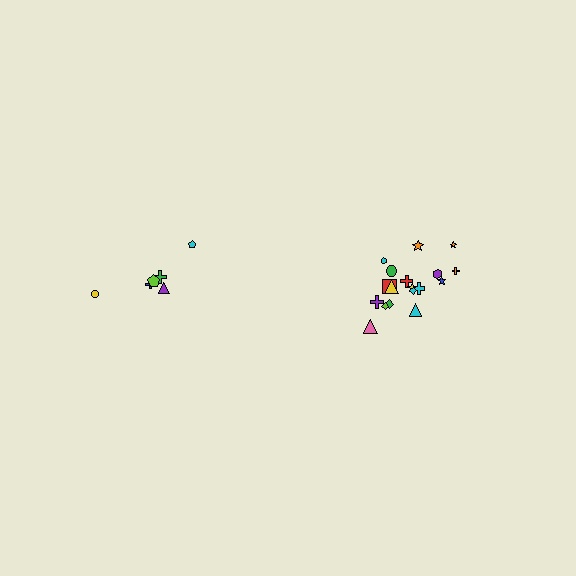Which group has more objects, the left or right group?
The right group.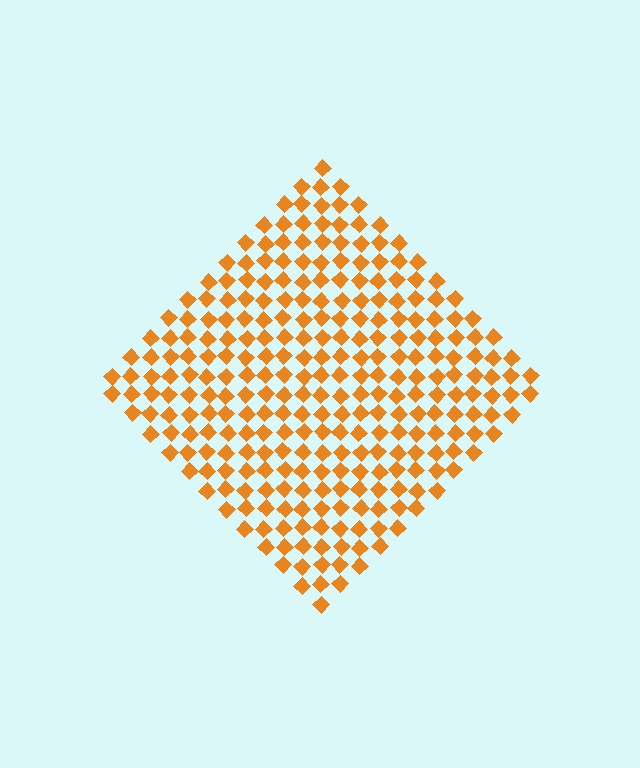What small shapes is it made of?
It is made of small diamonds.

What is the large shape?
The large shape is a diamond.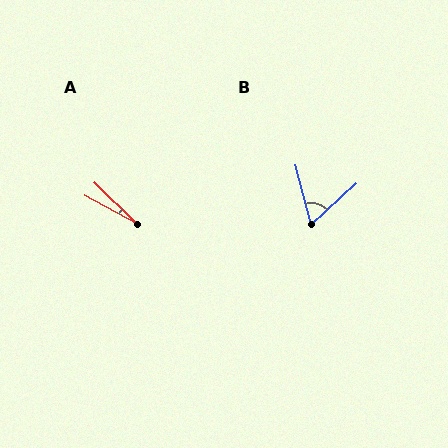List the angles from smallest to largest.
A (16°), B (62°).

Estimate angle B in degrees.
Approximately 62 degrees.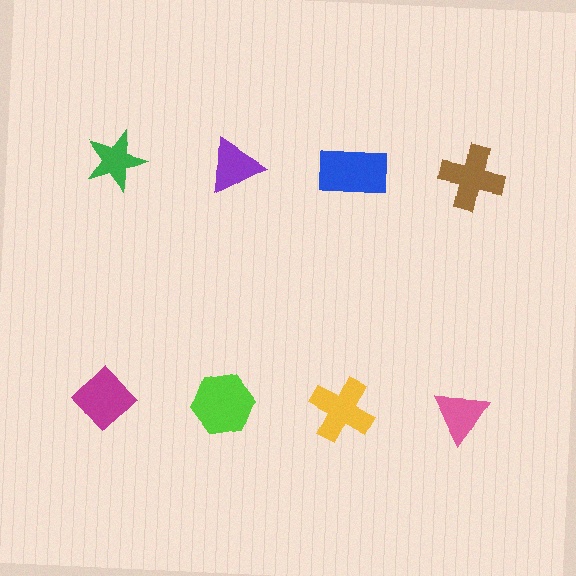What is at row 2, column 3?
A yellow cross.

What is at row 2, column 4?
A pink triangle.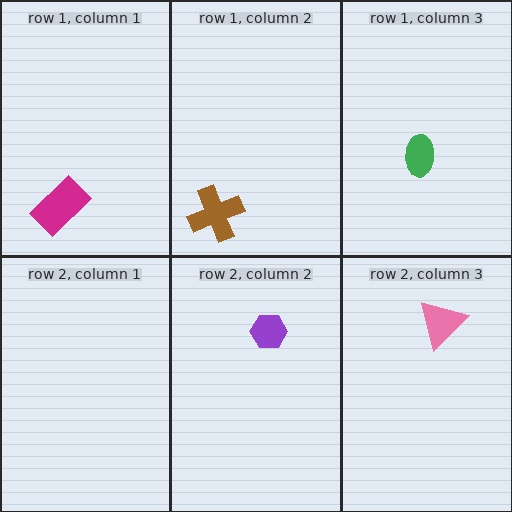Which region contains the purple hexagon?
The row 2, column 2 region.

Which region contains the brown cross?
The row 1, column 2 region.